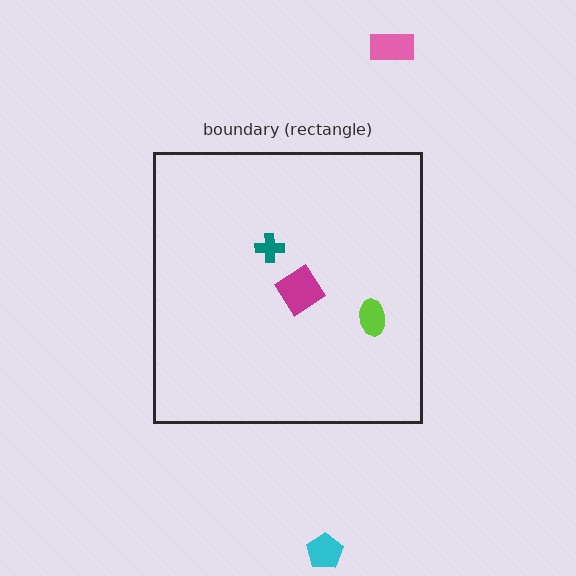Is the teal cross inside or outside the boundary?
Inside.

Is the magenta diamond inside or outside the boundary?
Inside.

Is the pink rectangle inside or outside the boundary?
Outside.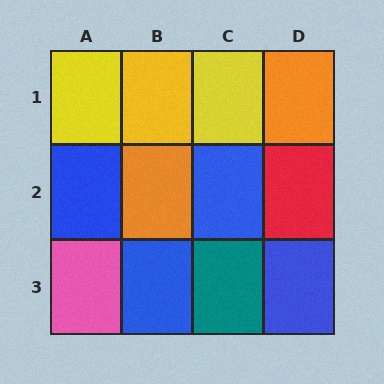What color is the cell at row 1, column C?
Yellow.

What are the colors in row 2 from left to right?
Blue, orange, blue, red.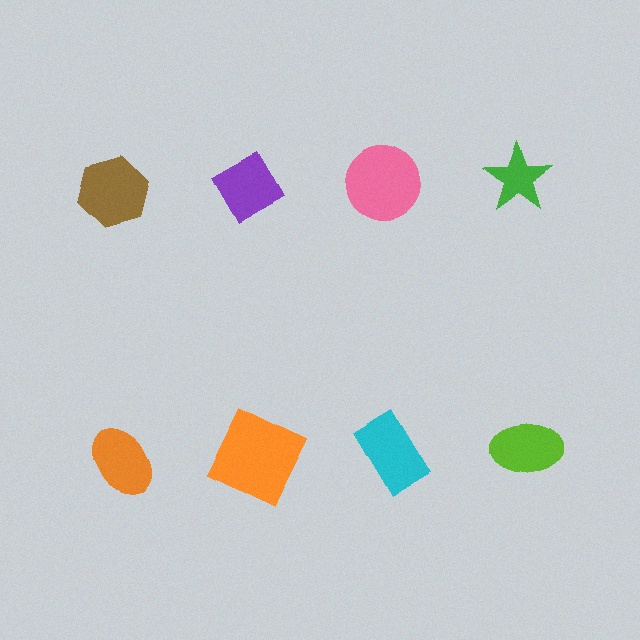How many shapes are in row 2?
4 shapes.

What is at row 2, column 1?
An orange ellipse.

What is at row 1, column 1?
A brown hexagon.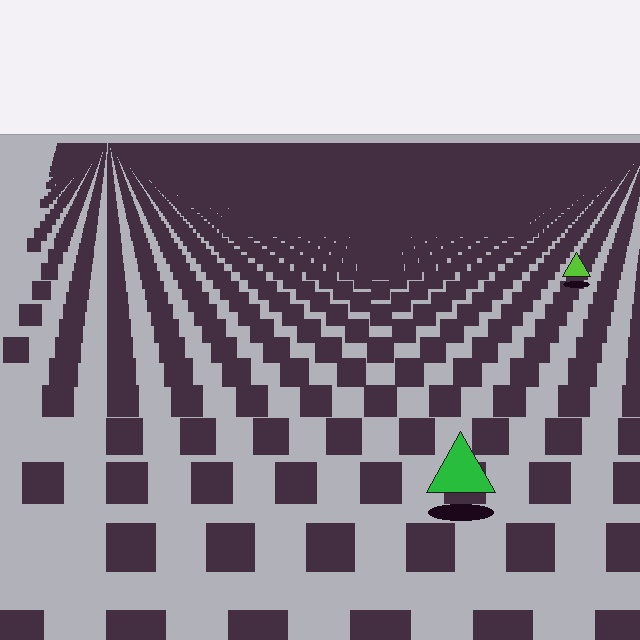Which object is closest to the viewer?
The green triangle is closest. The texture marks near it are larger and more spread out.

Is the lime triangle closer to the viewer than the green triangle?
No. The green triangle is closer — you can tell from the texture gradient: the ground texture is coarser near it.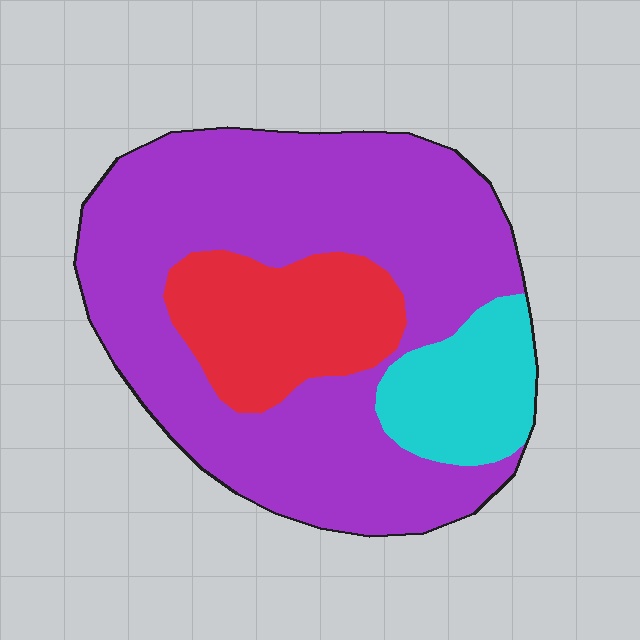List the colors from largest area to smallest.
From largest to smallest: purple, red, cyan.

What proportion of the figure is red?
Red covers 19% of the figure.